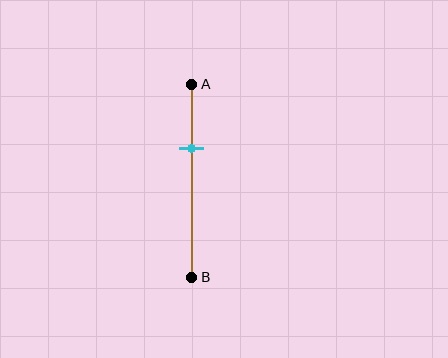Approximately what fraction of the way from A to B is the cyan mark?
The cyan mark is approximately 35% of the way from A to B.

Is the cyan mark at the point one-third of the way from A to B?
Yes, the mark is approximately at the one-third point.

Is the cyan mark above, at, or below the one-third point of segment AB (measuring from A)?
The cyan mark is approximately at the one-third point of segment AB.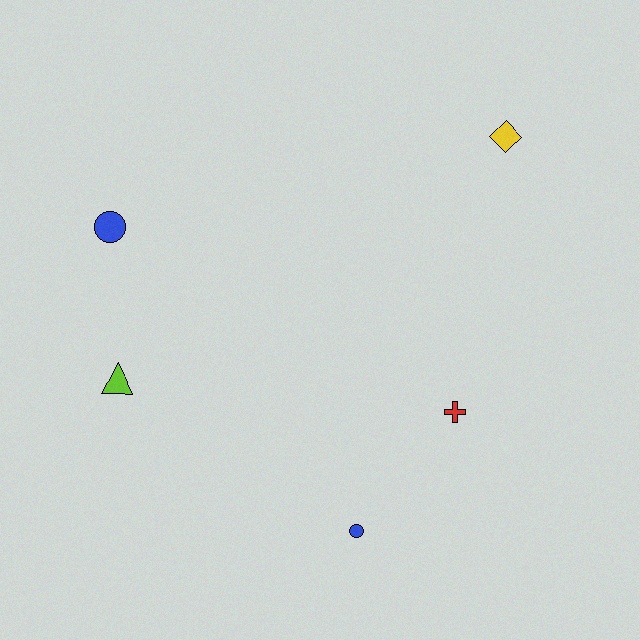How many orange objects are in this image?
There are no orange objects.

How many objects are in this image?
There are 5 objects.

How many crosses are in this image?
There is 1 cross.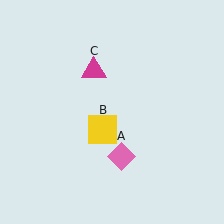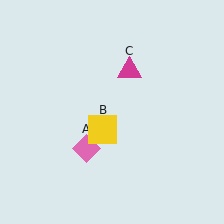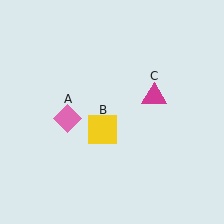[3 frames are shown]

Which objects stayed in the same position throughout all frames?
Yellow square (object B) remained stationary.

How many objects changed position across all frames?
2 objects changed position: pink diamond (object A), magenta triangle (object C).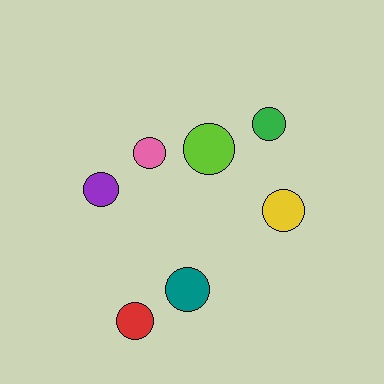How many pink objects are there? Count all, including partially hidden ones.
There is 1 pink object.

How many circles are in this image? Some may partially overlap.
There are 7 circles.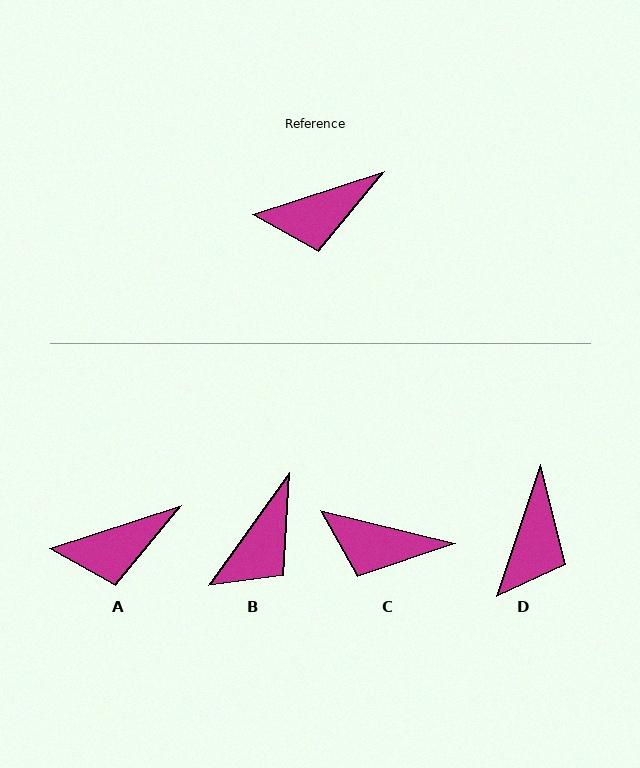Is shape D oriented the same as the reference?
No, it is off by about 54 degrees.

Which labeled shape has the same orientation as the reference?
A.